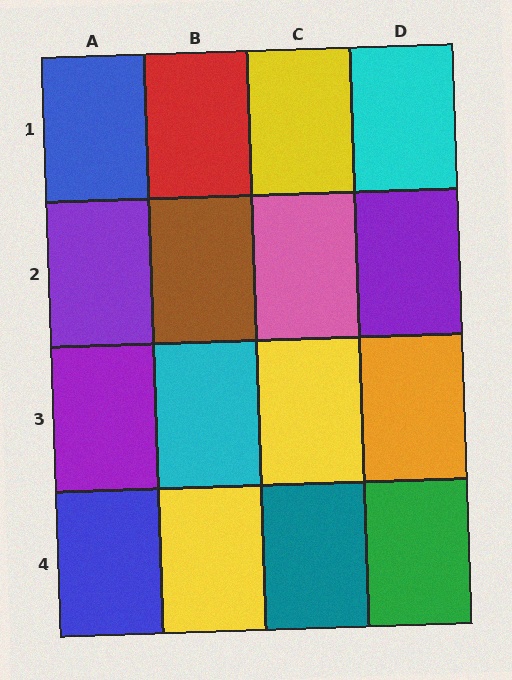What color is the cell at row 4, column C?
Teal.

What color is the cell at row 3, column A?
Purple.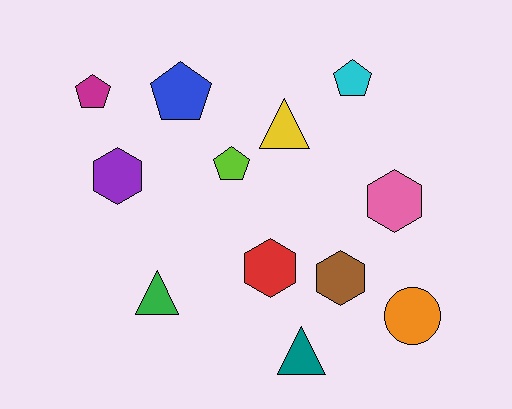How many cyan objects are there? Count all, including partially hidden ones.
There is 1 cyan object.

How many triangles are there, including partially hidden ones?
There are 3 triangles.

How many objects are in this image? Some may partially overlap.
There are 12 objects.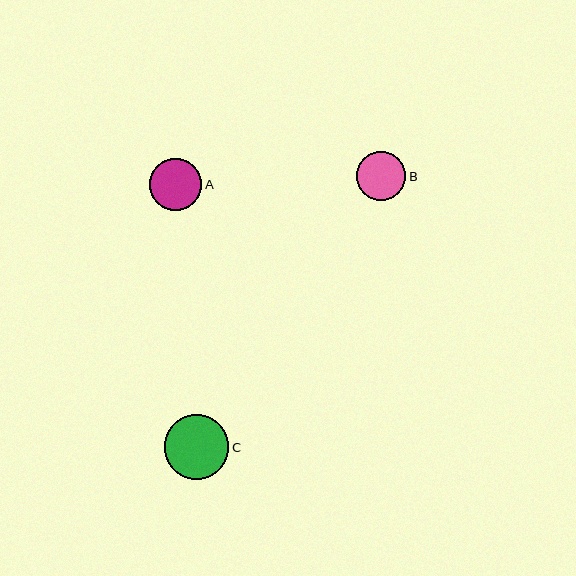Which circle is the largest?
Circle C is the largest with a size of approximately 64 pixels.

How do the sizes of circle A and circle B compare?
Circle A and circle B are approximately the same size.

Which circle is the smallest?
Circle B is the smallest with a size of approximately 49 pixels.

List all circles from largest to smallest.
From largest to smallest: C, A, B.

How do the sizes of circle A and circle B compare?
Circle A and circle B are approximately the same size.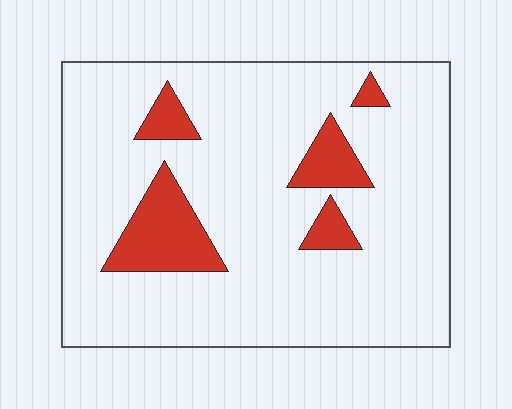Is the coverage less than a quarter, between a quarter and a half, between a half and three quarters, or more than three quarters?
Less than a quarter.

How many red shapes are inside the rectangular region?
5.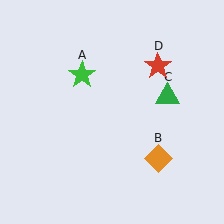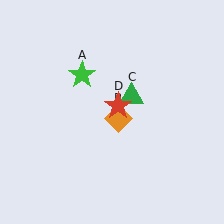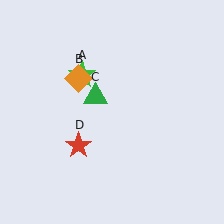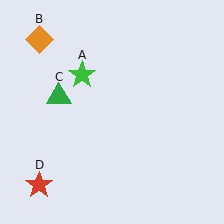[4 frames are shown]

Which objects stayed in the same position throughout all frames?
Green star (object A) remained stationary.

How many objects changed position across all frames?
3 objects changed position: orange diamond (object B), green triangle (object C), red star (object D).